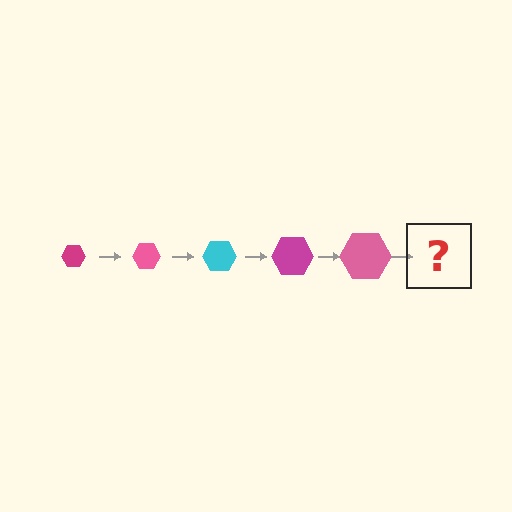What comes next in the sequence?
The next element should be a cyan hexagon, larger than the previous one.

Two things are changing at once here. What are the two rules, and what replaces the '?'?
The two rules are that the hexagon grows larger each step and the color cycles through magenta, pink, and cyan. The '?' should be a cyan hexagon, larger than the previous one.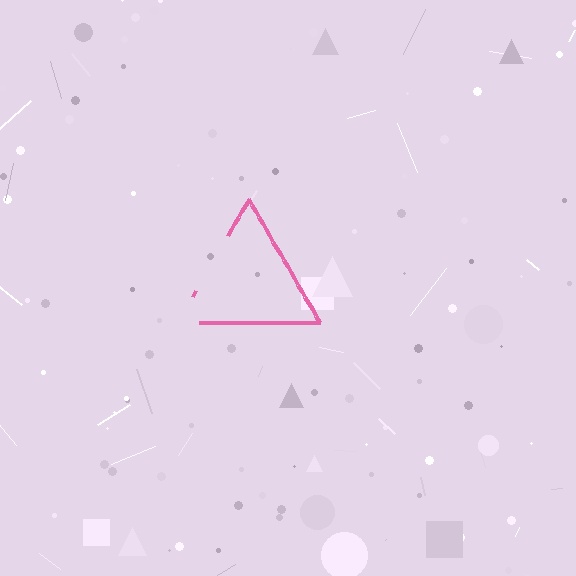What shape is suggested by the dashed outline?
The dashed outline suggests a triangle.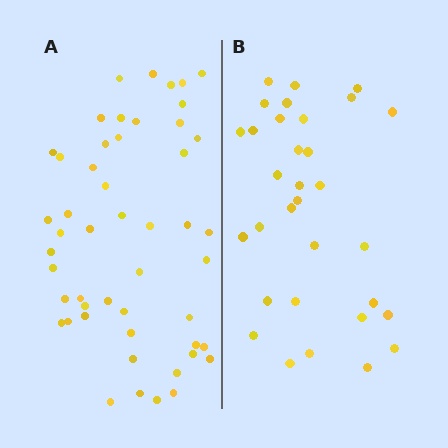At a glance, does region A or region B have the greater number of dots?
Region A (the left region) has more dots.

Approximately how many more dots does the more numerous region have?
Region A has approximately 20 more dots than region B.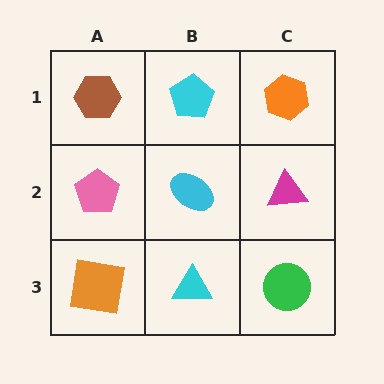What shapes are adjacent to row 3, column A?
A pink pentagon (row 2, column A), a cyan triangle (row 3, column B).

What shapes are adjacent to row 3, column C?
A magenta triangle (row 2, column C), a cyan triangle (row 3, column B).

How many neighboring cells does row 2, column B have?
4.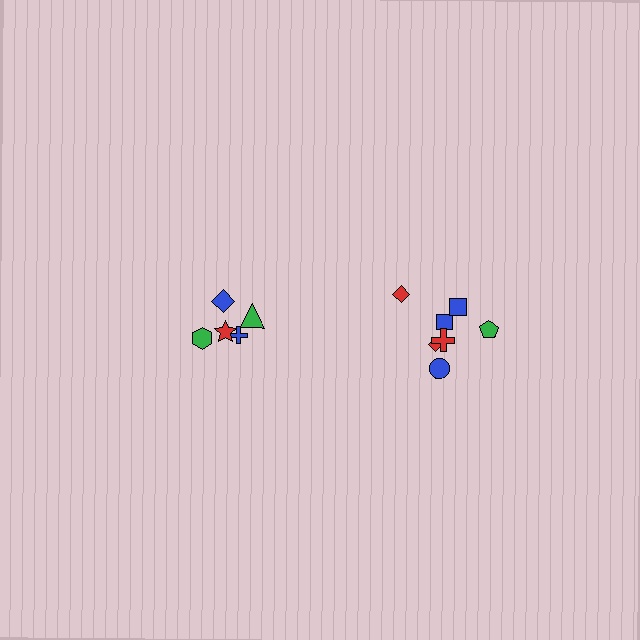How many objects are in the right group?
There are 7 objects.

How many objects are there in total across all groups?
There are 12 objects.